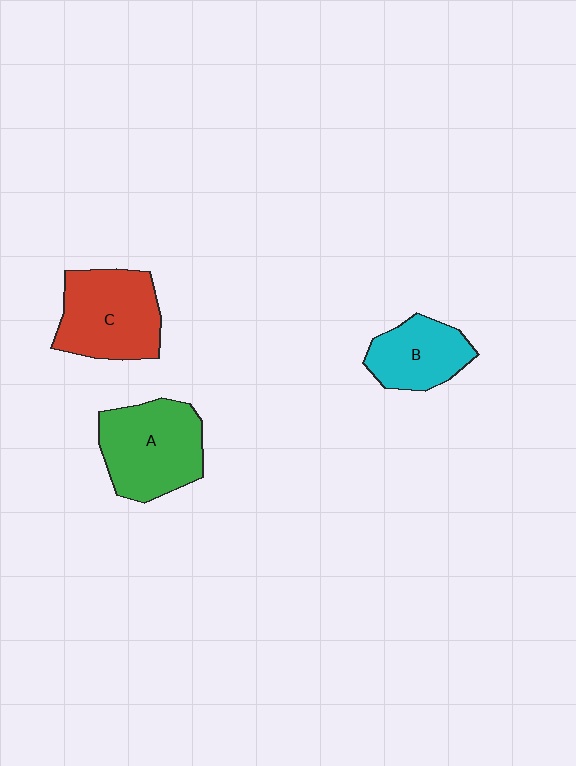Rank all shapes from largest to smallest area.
From largest to smallest: A (green), C (red), B (cyan).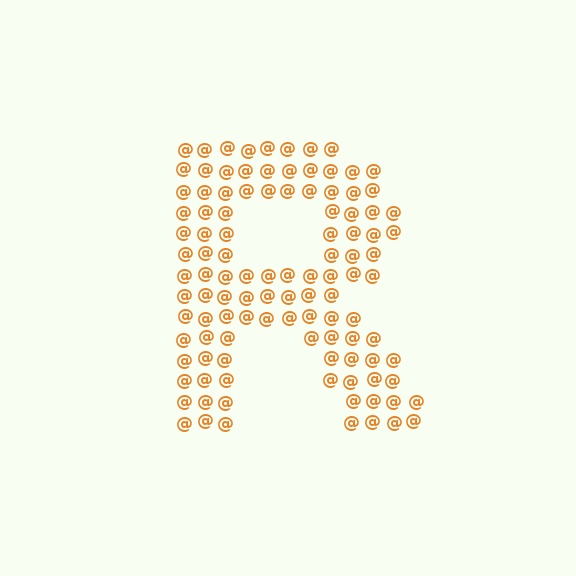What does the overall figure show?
The overall figure shows the letter R.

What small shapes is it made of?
It is made of small at signs.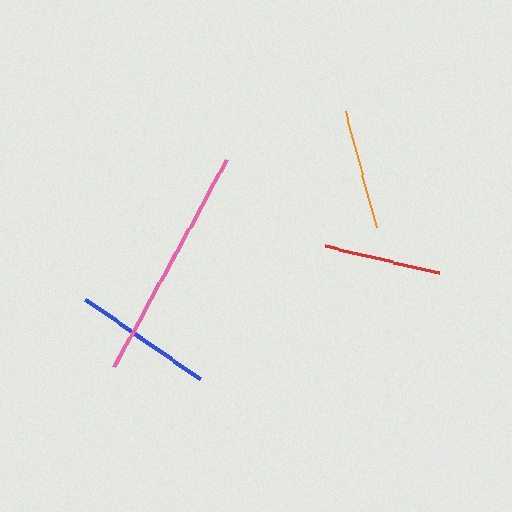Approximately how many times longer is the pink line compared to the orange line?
The pink line is approximately 2.0 times the length of the orange line.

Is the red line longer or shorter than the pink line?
The pink line is longer than the red line.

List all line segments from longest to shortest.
From longest to shortest: pink, blue, orange, red.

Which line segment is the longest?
The pink line is the longest at approximately 236 pixels.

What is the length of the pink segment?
The pink segment is approximately 236 pixels long.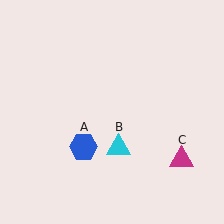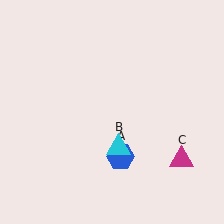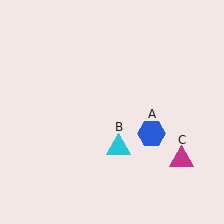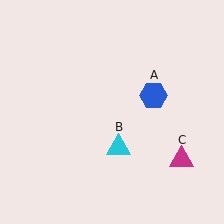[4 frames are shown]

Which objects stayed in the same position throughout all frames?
Cyan triangle (object B) and magenta triangle (object C) remained stationary.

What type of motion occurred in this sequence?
The blue hexagon (object A) rotated counterclockwise around the center of the scene.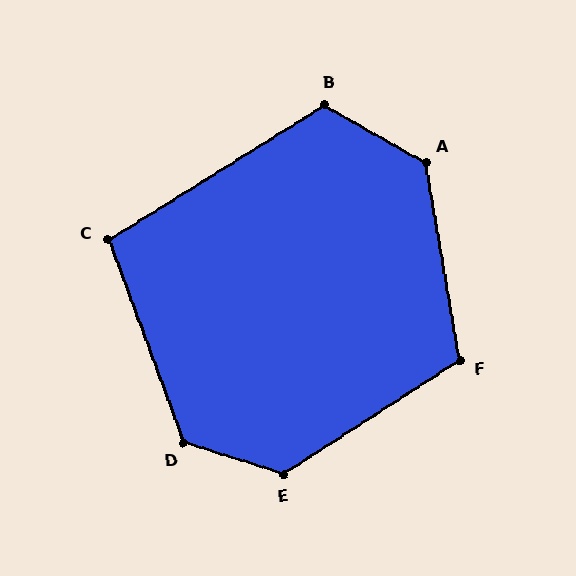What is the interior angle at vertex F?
Approximately 113 degrees (obtuse).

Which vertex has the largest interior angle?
E, at approximately 129 degrees.